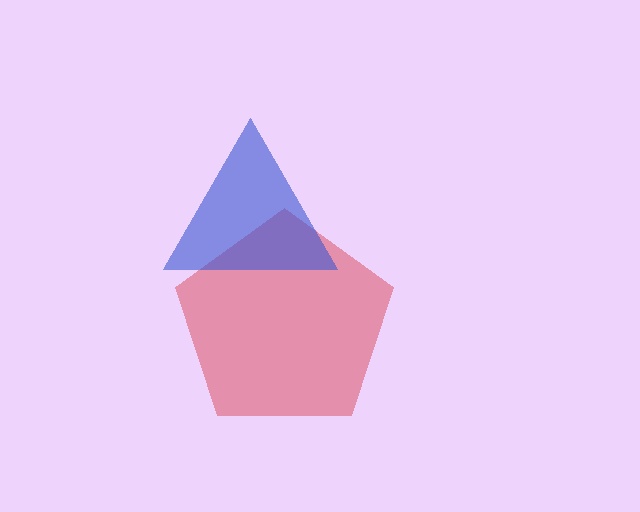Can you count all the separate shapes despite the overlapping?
Yes, there are 2 separate shapes.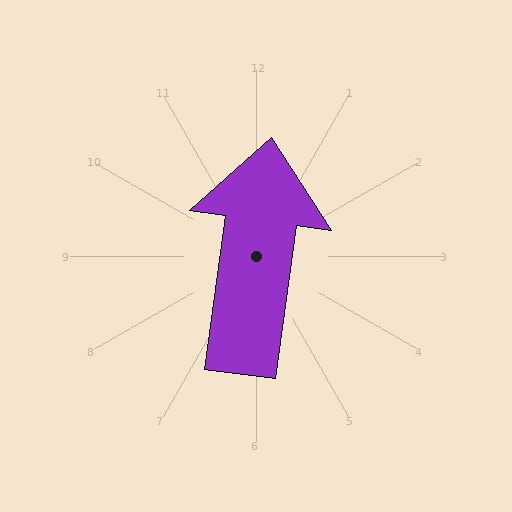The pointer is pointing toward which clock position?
Roughly 12 o'clock.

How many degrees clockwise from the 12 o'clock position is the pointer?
Approximately 8 degrees.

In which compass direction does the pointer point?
North.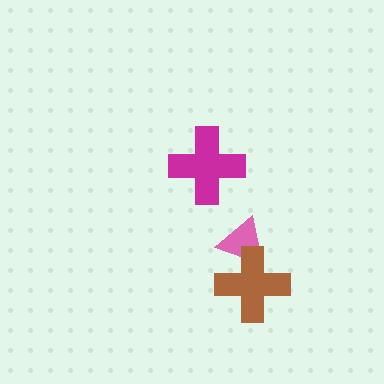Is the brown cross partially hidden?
No, no other shape covers it.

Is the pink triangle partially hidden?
Yes, it is partially covered by another shape.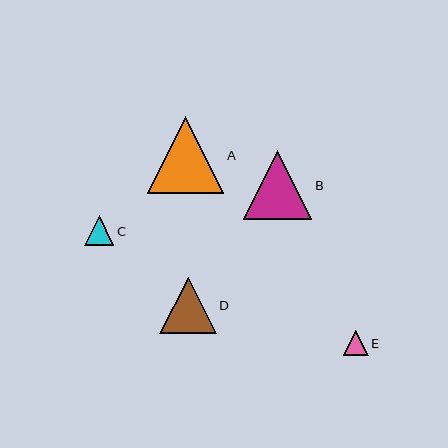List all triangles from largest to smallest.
From largest to smallest: A, B, D, C, E.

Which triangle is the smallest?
Triangle E is the smallest with a size of approximately 25 pixels.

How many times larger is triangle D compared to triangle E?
Triangle D is approximately 2.2 times the size of triangle E.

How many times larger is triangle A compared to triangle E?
Triangle A is approximately 3.0 times the size of triangle E.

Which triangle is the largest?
Triangle A is the largest with a size of approximately 76 pixels.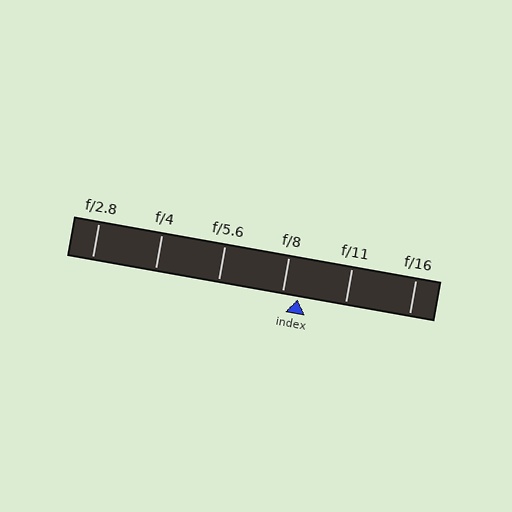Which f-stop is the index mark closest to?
The index mark is closest to f/8.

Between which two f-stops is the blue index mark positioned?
The index mark is between f/8 and f/11.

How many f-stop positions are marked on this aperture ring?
There are 6 f-stop positions marked.